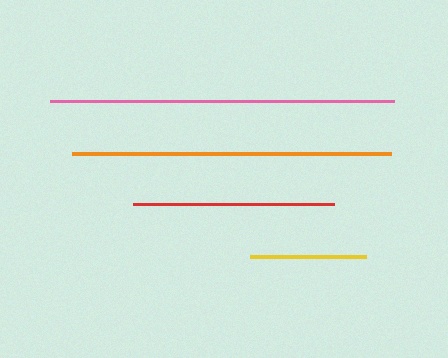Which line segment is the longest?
The pink line is the longest at approximately 344 pixels.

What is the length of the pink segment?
The pink segment is approximately 344 pixels long.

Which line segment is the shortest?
The yellow line is the shortest at approximately 116 pixels.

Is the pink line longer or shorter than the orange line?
The pink line is longer than the orange line.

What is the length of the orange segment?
The orange segment is approximately 319 pixels long.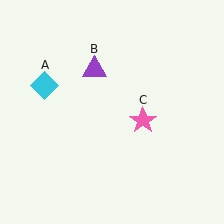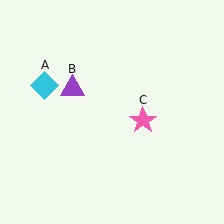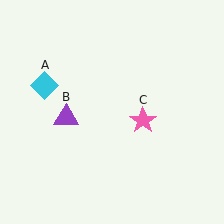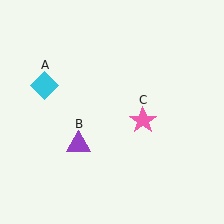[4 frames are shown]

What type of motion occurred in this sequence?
The purple triangle (object B) rotated counterclockwise around the center of the scene.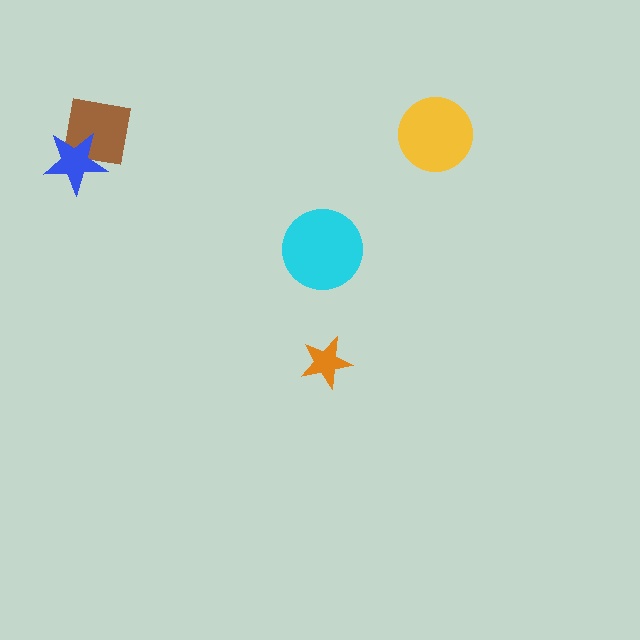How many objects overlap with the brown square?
1 object overlaps with the brown square.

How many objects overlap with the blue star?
1 object overlaps with the blue star.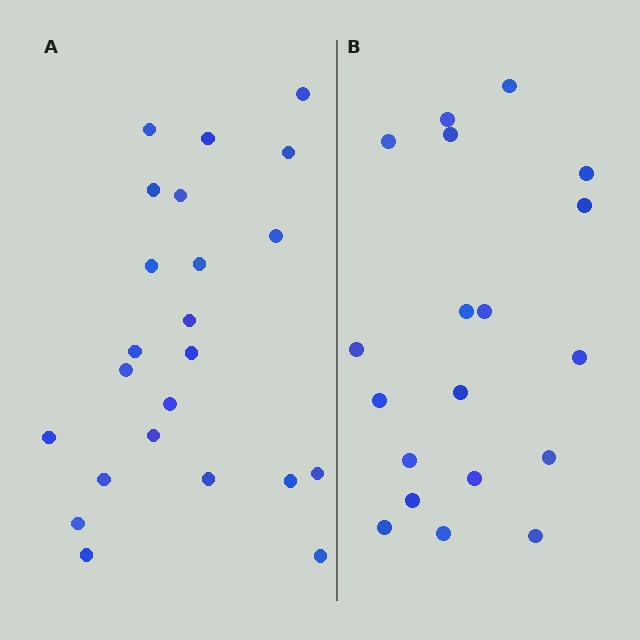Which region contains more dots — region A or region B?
Region A (the left region) has more dots.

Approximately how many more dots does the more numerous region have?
Region A has about 4 more dots than region B.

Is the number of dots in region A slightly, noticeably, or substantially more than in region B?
Region A has only slightly more — the two regions are fairly close. The ratio is roughly 1.2 to 1.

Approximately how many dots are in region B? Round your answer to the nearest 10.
About 20 dots. (The exact count is 19, which rounds to 20.)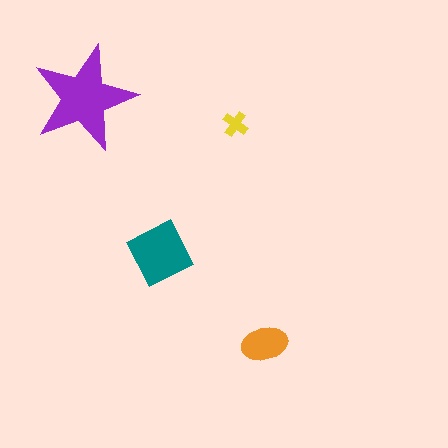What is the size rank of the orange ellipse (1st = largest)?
3rd.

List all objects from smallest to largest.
The yellow cross, the orange ellipse, the teal square, the purple star.